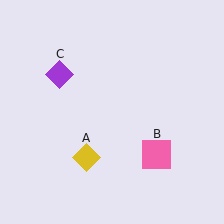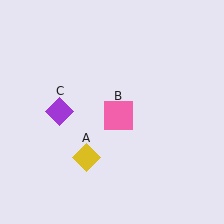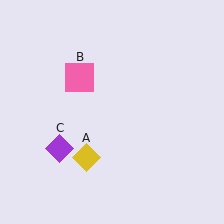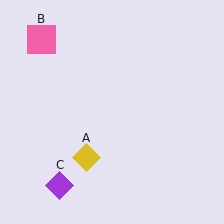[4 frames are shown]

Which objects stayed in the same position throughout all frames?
Yellow diamond (object A) remained stationary.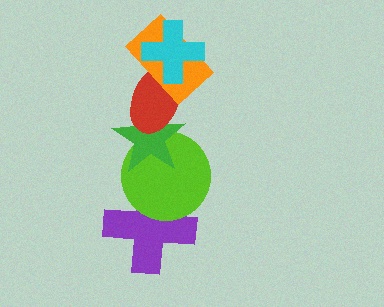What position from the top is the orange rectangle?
The orange rectangle is 2nd from the top.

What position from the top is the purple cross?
The purple cross is 6th from the top.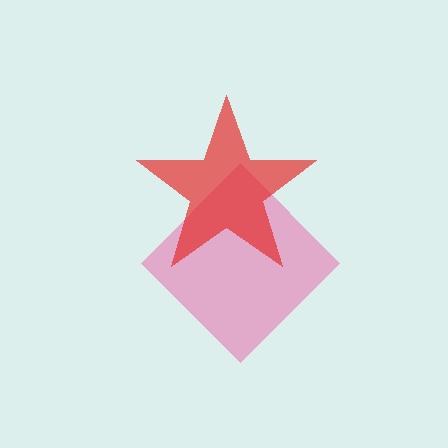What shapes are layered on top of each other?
The layered shapes are: a pink diamond, a red star.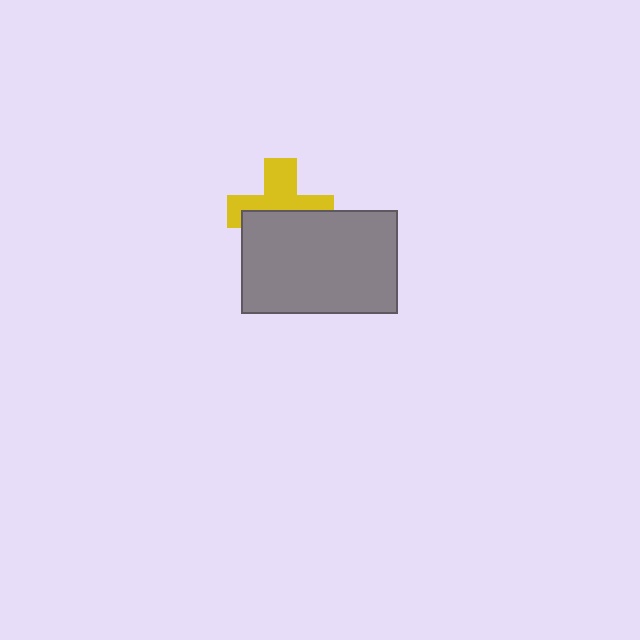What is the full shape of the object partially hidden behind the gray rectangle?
The partially hidden object is a yellow cross.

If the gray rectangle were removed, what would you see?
You would see the complete yellow cross.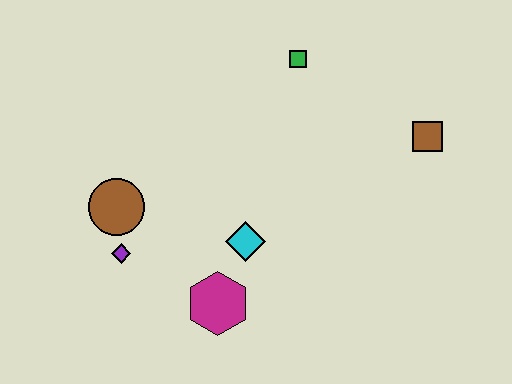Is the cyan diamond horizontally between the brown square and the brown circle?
Yes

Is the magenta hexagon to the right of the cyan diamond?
No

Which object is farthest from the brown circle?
The brown square is farthest from the brown circle.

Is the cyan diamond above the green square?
No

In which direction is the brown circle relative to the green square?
The brown circle is to the left of the green square.